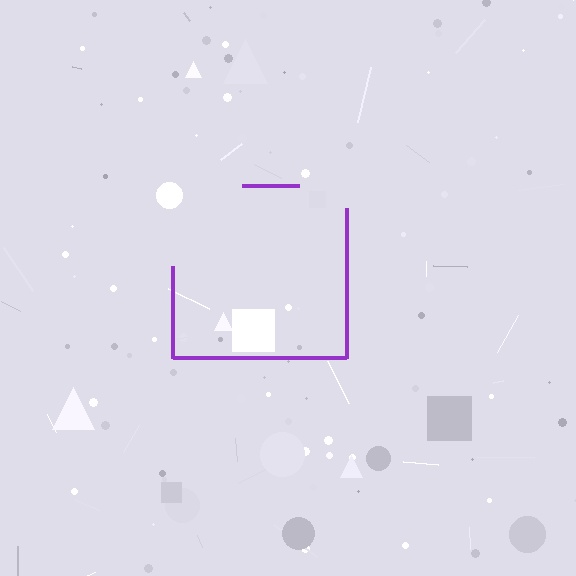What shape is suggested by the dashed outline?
The dashed outline suggests a square.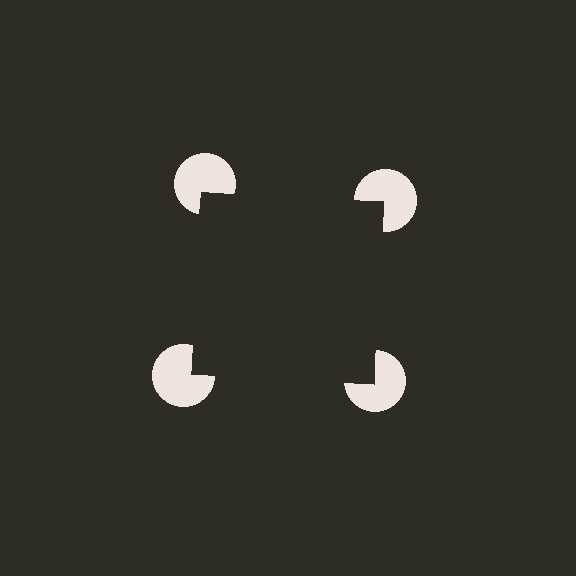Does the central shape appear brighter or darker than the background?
It typically appears slightly darker than the background, even though no actual brightness change is drawn.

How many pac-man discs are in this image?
There are 4 — one at each vertex of the illusory square.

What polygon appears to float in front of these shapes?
An illusory square — its edges are inferred from the aligned wedge cuts in the pac-man discs, not physically drawn.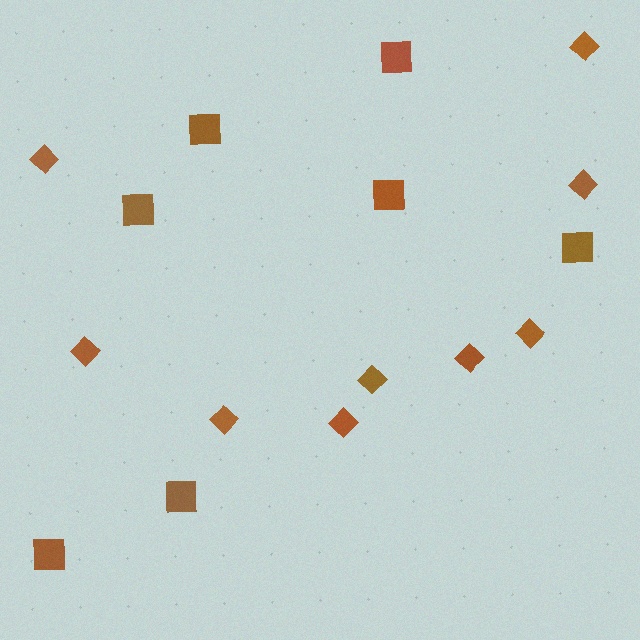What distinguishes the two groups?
There are 2 groups: one group of diamonds (9) and one group of squares (7).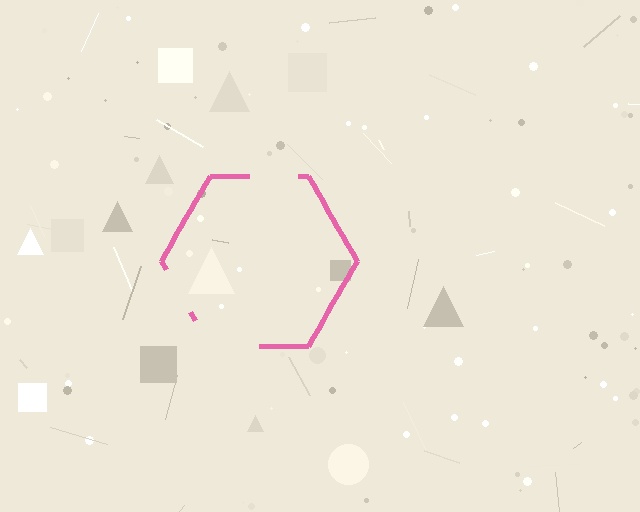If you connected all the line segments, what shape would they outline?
They would outline a hexagon.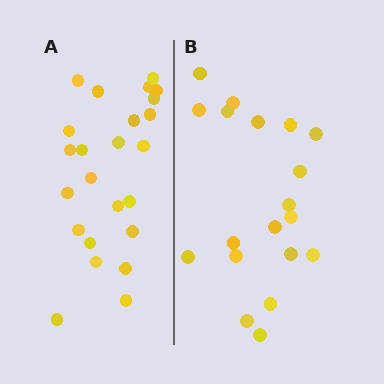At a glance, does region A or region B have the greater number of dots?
Region A (the left region) has more dots.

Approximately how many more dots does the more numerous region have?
Region A has about 5 more dots than region B.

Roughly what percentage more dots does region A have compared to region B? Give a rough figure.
About 25% more.